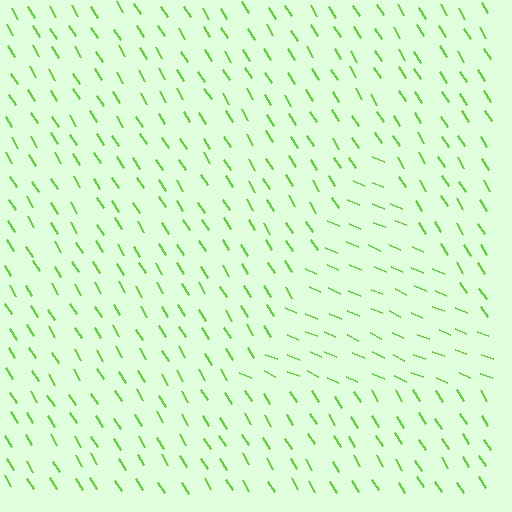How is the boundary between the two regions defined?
The boundary is defined purely by a change in line orientation (approximately 35 degrees difference). All lines are the same color and thickness.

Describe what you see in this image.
The image is filled with small lime line segments. A triangle region in the image has lines oriented differently from the surrounding lines, creating a visible texture boundary.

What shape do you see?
I see a triangle.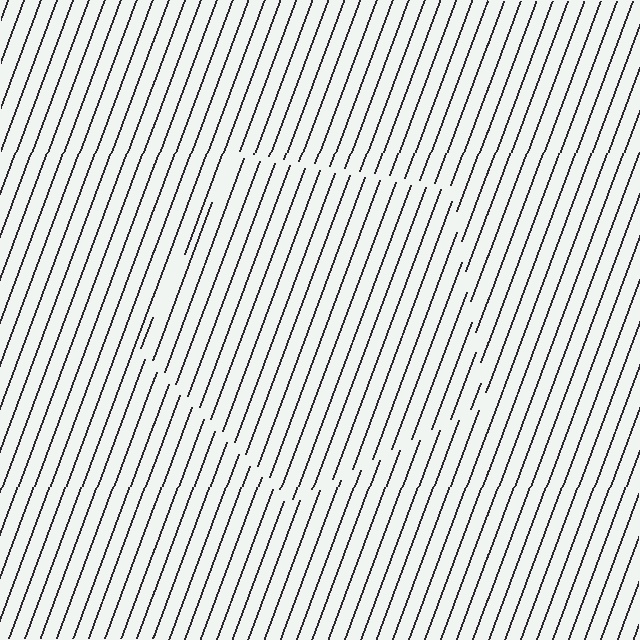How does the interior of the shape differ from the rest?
The interior of the shape contains the same grating, shifted by half a period — the contour is defined by the phase discontinuity where line-ends from the inner and outer gratings abut.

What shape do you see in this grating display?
An illusory pentagon. The interior of the shape contains the same grating, shifted by half a period — the contour is defined by the phase discontinuity where line-ends from the inner and outer gratings abut.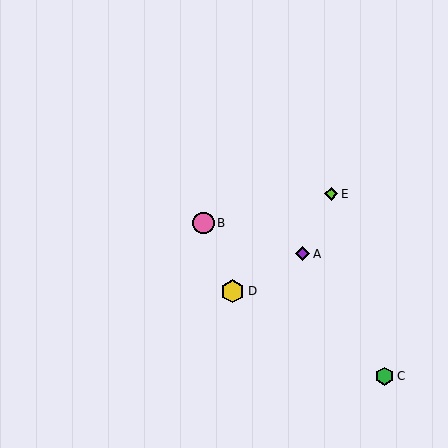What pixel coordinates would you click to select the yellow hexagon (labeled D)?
Click at (233, 291) to select the yellow hexagon D.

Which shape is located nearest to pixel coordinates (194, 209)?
The pink circle (labeled B) at (203, 223) is nearest to that location.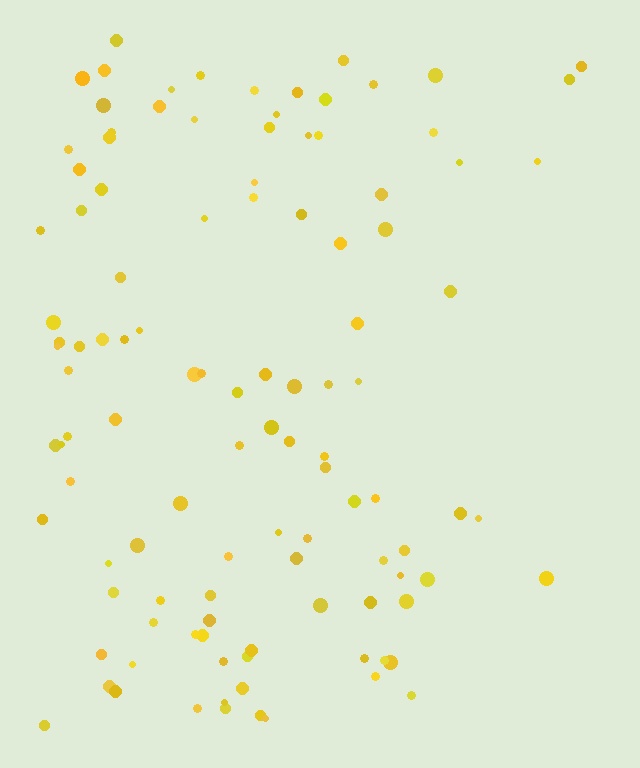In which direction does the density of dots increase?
From right to left, with the left side densest.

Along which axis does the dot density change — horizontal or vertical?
Horizontal.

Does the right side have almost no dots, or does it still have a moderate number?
Still a moderate number, just noticeably fewer than the left.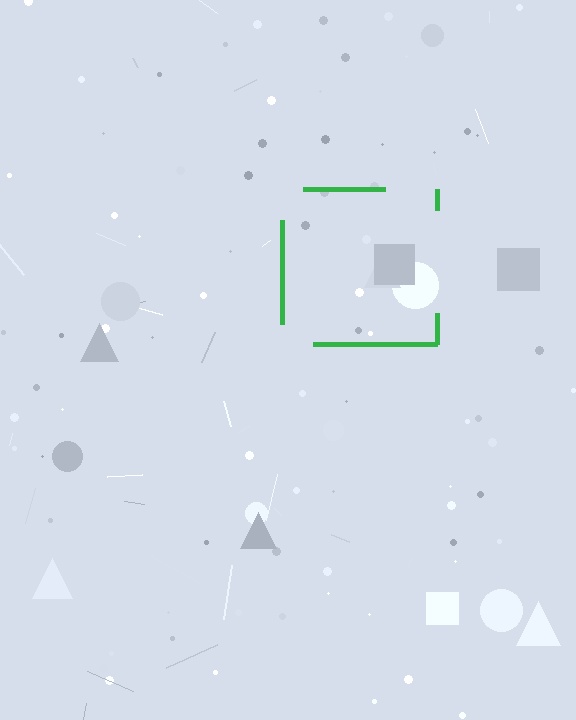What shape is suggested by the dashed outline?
The dashed outline suggests a square.